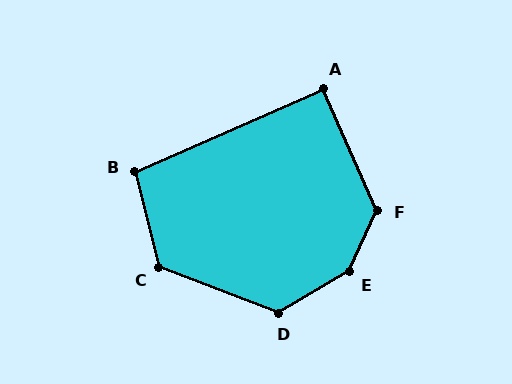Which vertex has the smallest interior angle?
A, at approximately 91 degrees.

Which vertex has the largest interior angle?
E, at approximately 145 degrees.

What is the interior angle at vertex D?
Approximately 129 degrees (obtuse).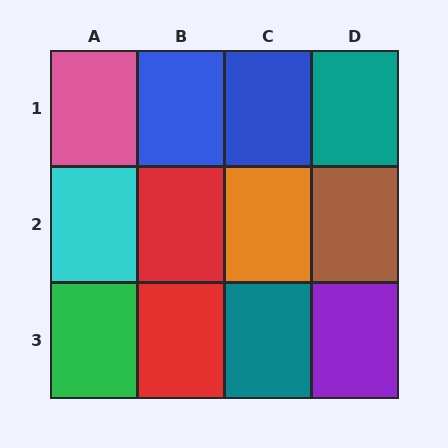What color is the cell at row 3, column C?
Teal.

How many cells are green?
1 cell is green.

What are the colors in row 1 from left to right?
Pink, blue, blue, teal.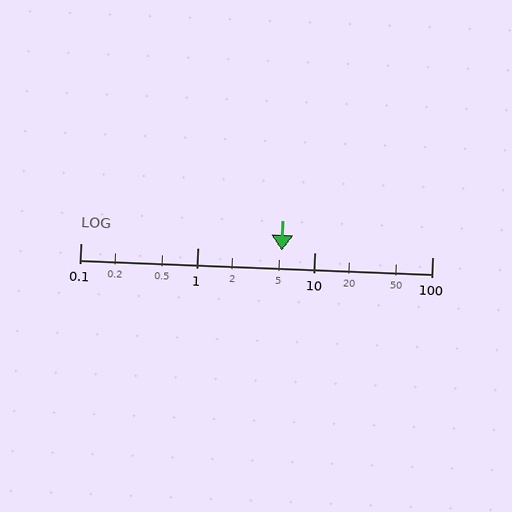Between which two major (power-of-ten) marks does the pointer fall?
The pointer is between 1 and 10.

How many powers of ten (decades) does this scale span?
The scale spans 3 decades, from 0.1 to 100.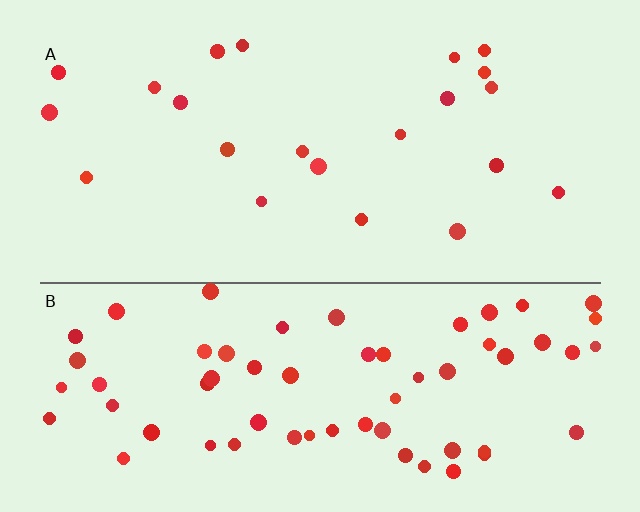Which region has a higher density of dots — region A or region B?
B (the bottom).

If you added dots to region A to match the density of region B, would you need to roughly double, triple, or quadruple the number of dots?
Approximately triple.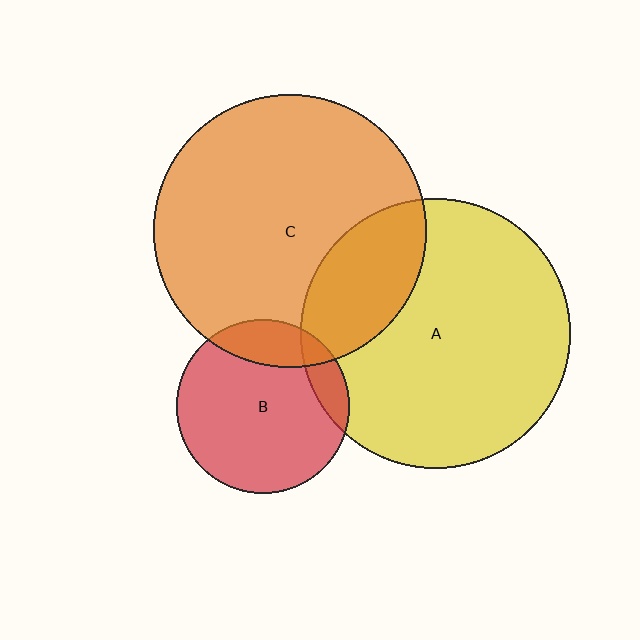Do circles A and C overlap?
Yes.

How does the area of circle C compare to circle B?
Approximately 2.5 times.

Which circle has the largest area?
Circle C (orange).